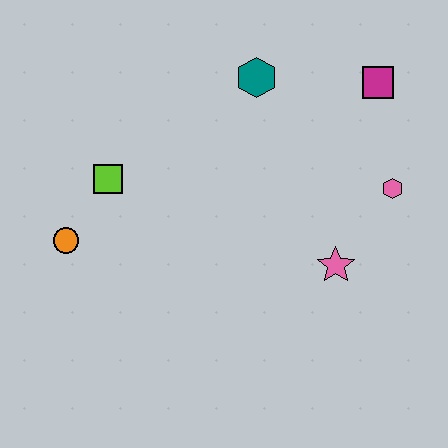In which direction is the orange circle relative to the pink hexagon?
The orange circle is to the left of the pink hexagon.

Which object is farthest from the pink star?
The orange circle is farthest from the pink star.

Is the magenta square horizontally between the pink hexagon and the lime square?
Yes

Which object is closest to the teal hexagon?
The magenta square is closest to the teal hexagon.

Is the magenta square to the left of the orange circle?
No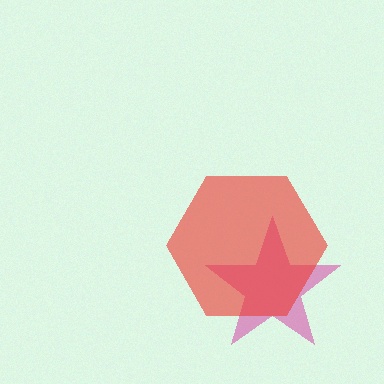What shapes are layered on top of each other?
The layered shapes are: a magenta star, a red hexagon.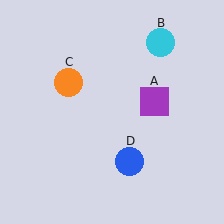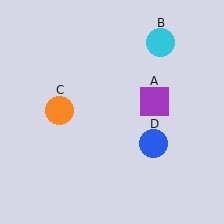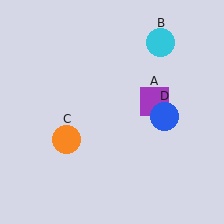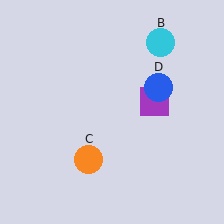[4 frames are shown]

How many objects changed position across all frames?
2 objects changed position: orange circle (object C), blue circle (object D).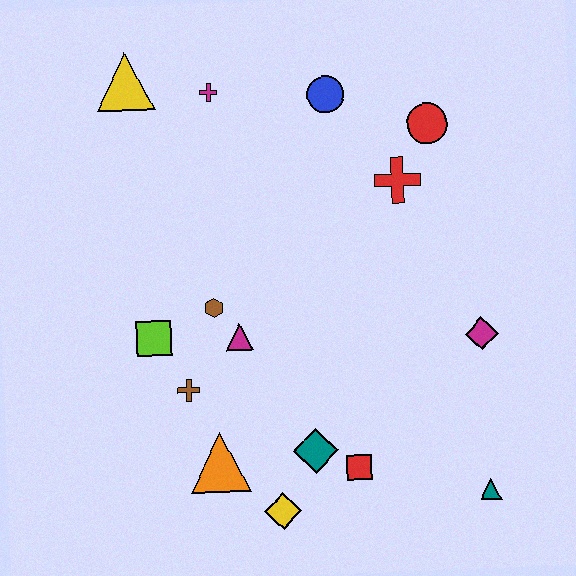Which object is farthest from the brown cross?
The red circle is farthest from the brown cross.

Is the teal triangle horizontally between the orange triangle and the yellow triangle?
No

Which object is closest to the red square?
The teal diamond is closest to the red square.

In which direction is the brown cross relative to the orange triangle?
The brown cross is above the orange triangle.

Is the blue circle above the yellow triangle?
No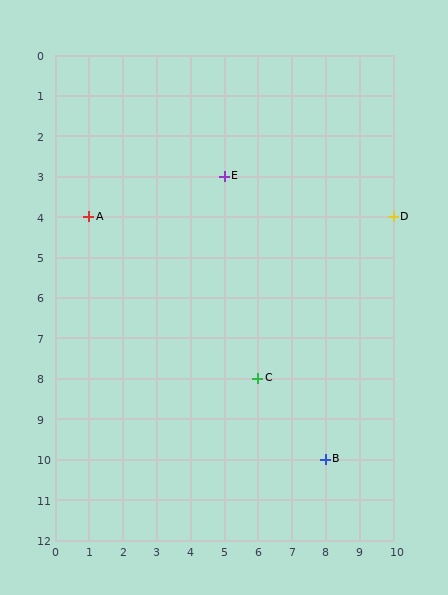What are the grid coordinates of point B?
Point B is at grid coordinates (8, 10).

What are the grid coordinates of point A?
Point A is at grid coordinates (1, 4).